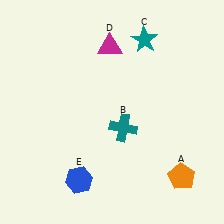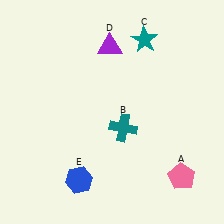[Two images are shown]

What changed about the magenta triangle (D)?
In Image 1, D is magenta. In Image 2, it changed to purple.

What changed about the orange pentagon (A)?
In Image 1, A is orange. In Image 2, it changed to pink.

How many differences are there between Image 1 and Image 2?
There are 2 differences between the two images.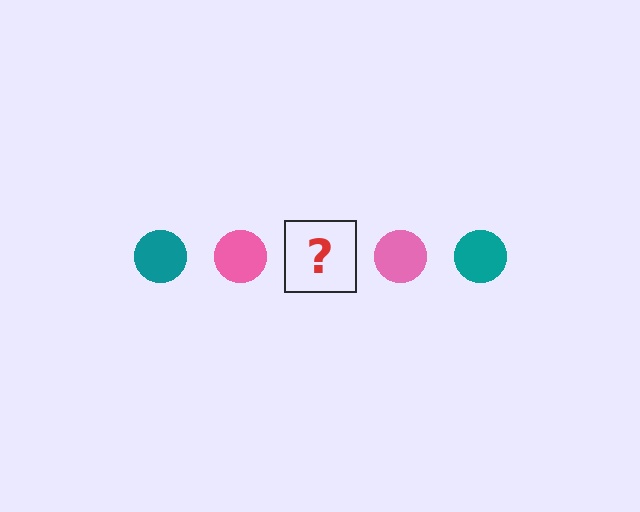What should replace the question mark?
The question mark should be replaced with a teal circle.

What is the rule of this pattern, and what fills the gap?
The rule is that the pattern cycles through teal, pink circles. The gap should be filled with a teal circle.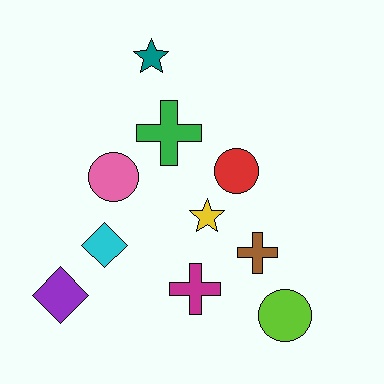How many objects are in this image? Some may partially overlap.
There are 10 objects.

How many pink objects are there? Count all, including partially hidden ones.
There is 1 pink object.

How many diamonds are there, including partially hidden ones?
There are 2 diamonds.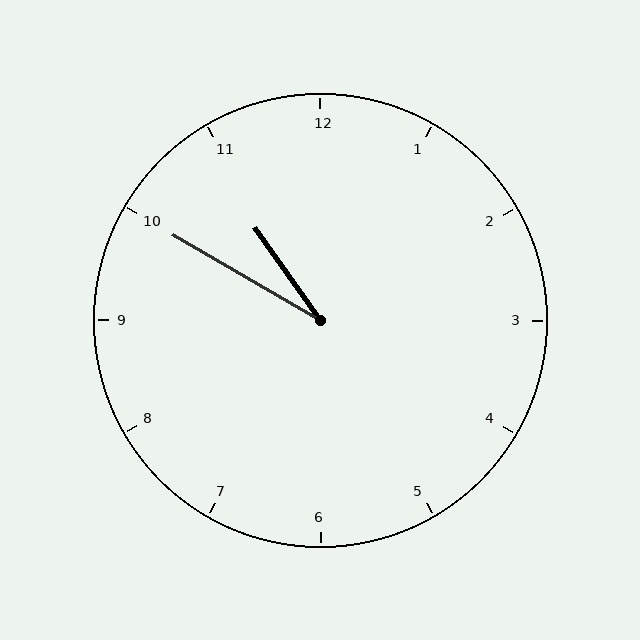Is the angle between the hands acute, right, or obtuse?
It is acute.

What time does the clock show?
10:50.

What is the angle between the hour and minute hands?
Approximately 25 degrees.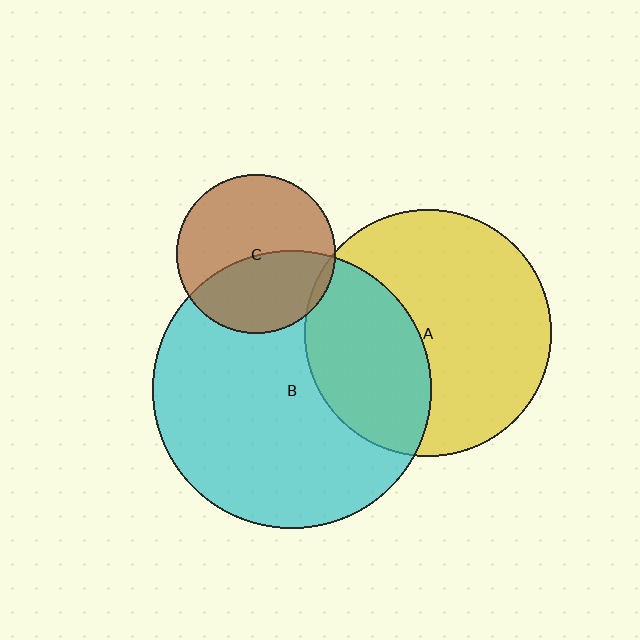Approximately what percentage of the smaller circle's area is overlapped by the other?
Approximately 5%.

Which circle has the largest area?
Circle B (cyan).